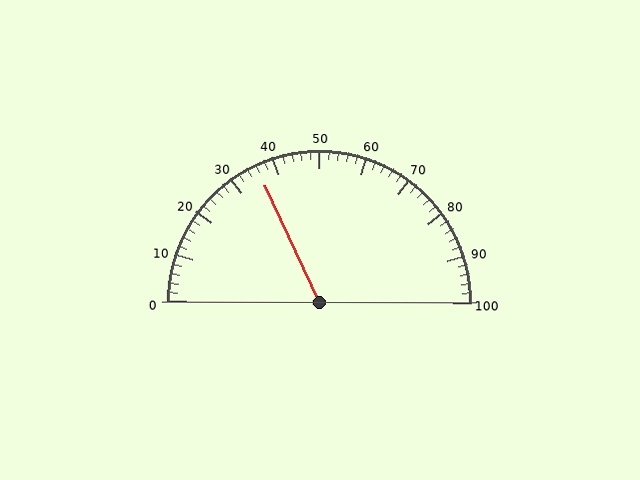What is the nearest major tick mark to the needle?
The nearest major tick mark is 40.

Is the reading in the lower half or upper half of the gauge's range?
The reading is in the lower half of the range (0 to 100).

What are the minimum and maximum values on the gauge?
The gauge ranges from 0 to 100.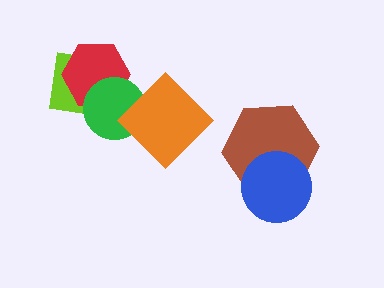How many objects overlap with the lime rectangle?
2 objects overlap with the lime rectangle.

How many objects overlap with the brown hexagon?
1 object overlaps with the brown hexagon.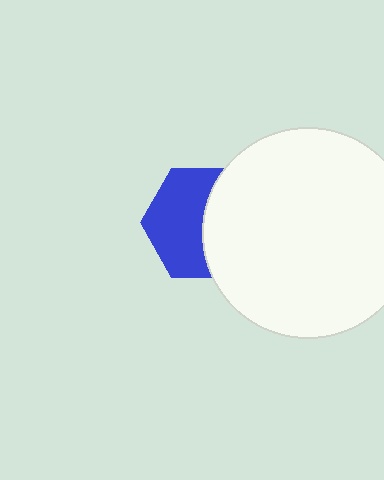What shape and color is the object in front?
The object in front is a white circle.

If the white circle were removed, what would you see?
You would see the complete blue hexagon.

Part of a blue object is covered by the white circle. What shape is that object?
It is a hexagon.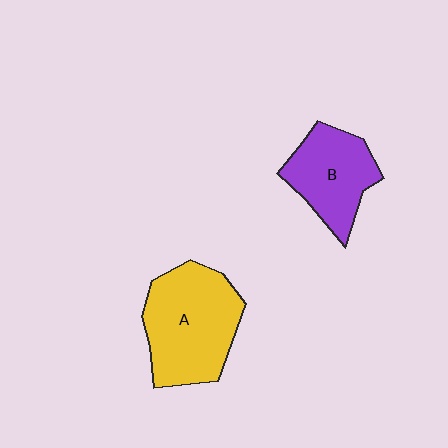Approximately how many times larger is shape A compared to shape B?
Approximately 1.4 times.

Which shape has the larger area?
Shape A (yellow).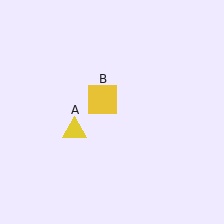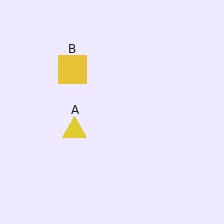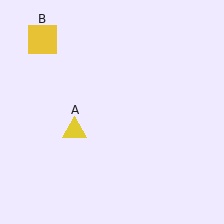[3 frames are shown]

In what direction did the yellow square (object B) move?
The yellow square (object B) moved up and to the left.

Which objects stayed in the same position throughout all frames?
Yellow triangle (object A) remained stationary.